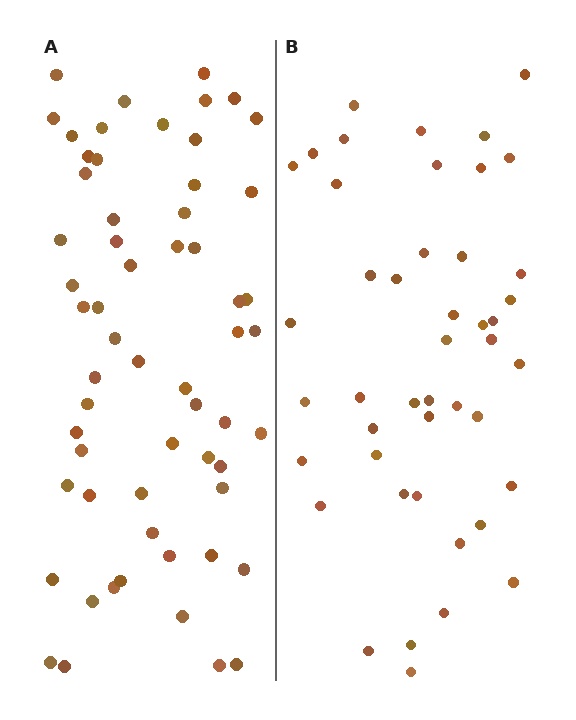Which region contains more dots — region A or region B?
Region A (the left region) has more dots.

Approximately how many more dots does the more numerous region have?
Region A has approximately 15 more dots than region B.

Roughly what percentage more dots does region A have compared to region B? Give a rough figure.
About 35% more.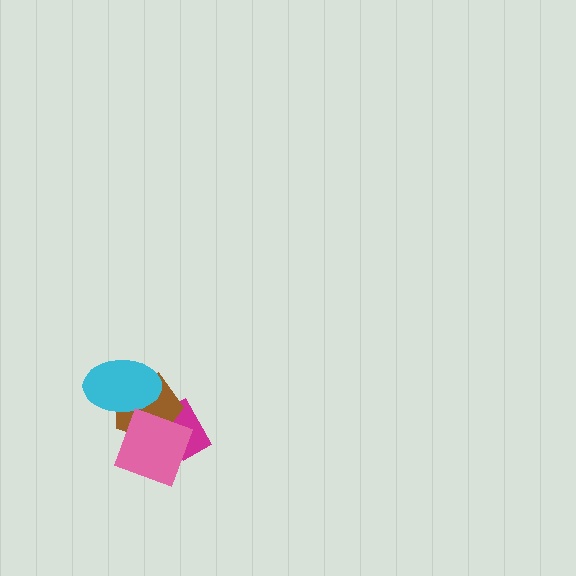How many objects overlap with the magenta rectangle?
2 objects overlap with the magenta rectangle.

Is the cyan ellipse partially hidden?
Yes, it is partially covered by another shape.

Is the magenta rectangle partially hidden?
Yes, it is partially covered by another shape.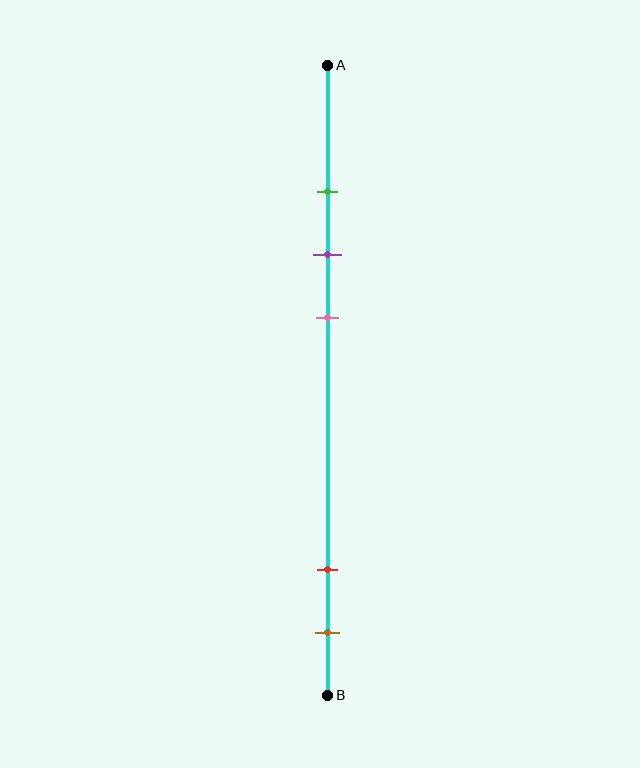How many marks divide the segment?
There are 5 marks dividing the segment.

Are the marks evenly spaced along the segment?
No, the marks are not evenly spaced.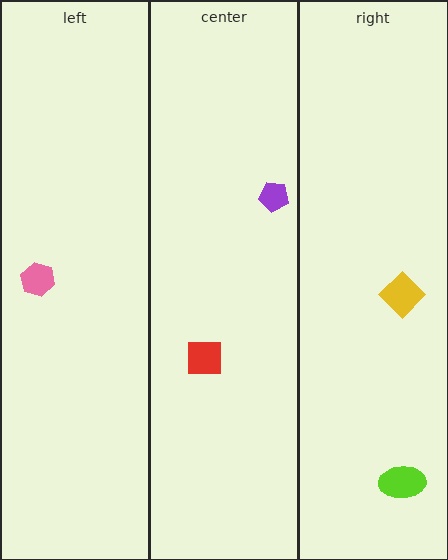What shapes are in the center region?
The red square, the purple pentagon.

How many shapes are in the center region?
2.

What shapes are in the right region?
The yellow diamond, the lime ellipse.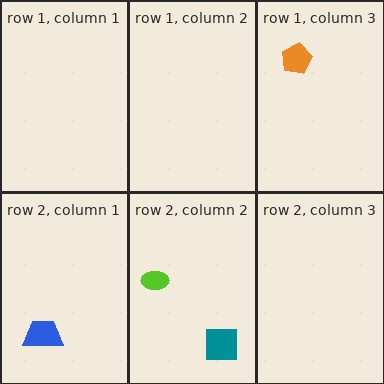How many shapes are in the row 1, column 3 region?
1.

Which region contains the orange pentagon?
The row 1, column 3 region.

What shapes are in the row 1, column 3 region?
The orange pentagon.